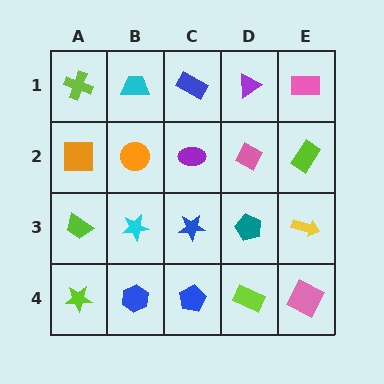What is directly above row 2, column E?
A pink rectangle.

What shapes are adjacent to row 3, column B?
An orange circle (row 2, column B), a blue hexagon (row 4, column B), a lime trapezoid (row 3, column A), a blue star (row 3, column C).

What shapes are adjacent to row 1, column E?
A lime rectangle (row 2, column E), a purple triangle (row 1, column D).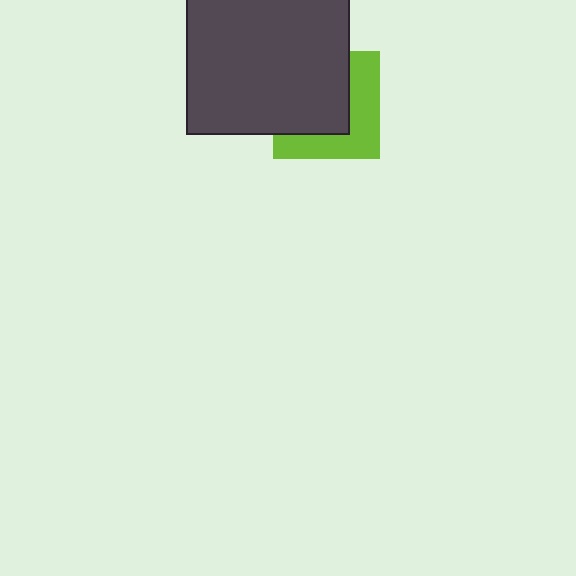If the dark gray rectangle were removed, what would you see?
You would see the complete lime square.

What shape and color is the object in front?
The object in front is a dark gray rectangle.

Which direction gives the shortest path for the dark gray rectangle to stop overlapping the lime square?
Moving toward the upper-left gives the shortest separation.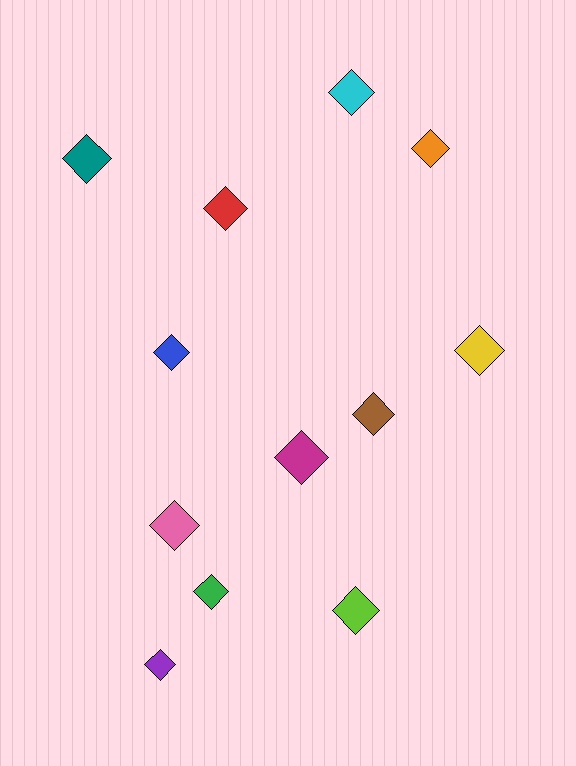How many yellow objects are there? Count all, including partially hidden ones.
There is 1 yellow object.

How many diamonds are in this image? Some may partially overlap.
There are 12 diamonds.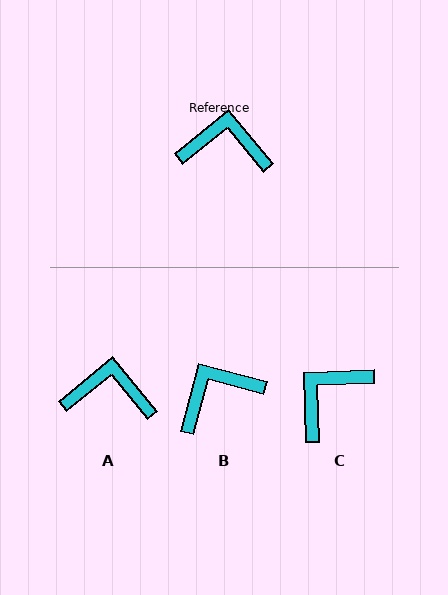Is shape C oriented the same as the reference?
No, it is off by about 53 degrees.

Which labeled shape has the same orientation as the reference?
A.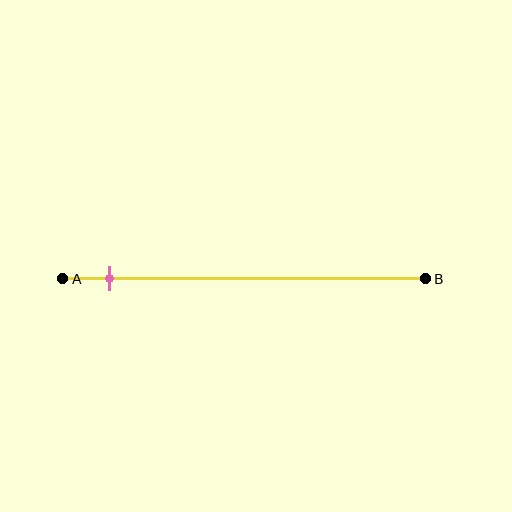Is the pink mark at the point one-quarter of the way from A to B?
No, the mark is at about 15% from A, not at the 25% one-quarter point.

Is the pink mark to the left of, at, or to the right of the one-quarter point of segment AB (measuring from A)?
The pink mark is to the left of the one-quarter point of segment AB.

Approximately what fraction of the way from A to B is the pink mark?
The pink mark is approximately 15% of the way from A to B.